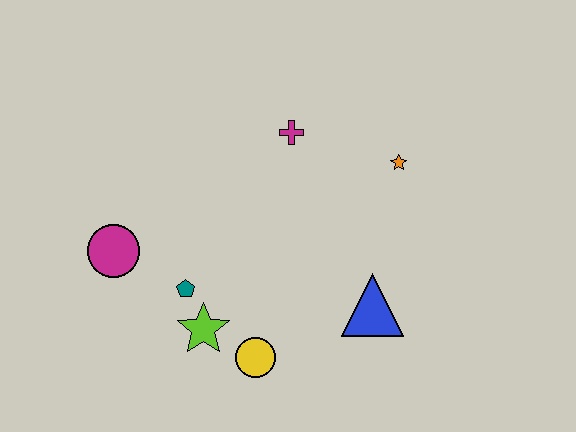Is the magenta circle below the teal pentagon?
No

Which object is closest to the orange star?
The magenta cross is closest to the orange star.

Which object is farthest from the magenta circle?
The orange star is farthest from the magenta circle.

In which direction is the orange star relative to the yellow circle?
The orange star is above the yellow circle.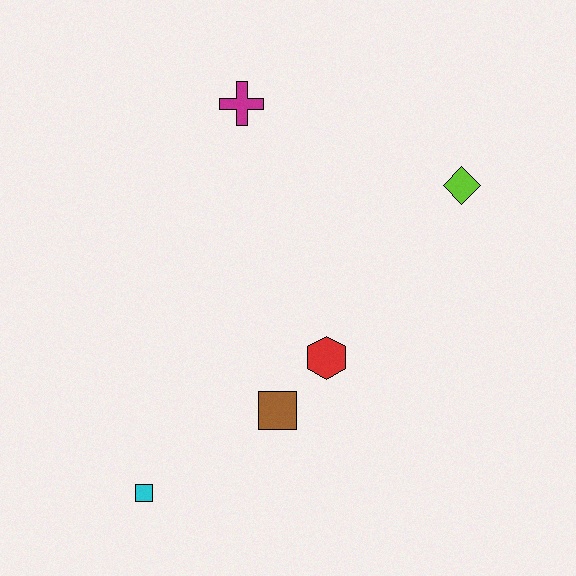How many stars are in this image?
There are no stars.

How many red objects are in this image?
There is 1 red object.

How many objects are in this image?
There are 5 objects.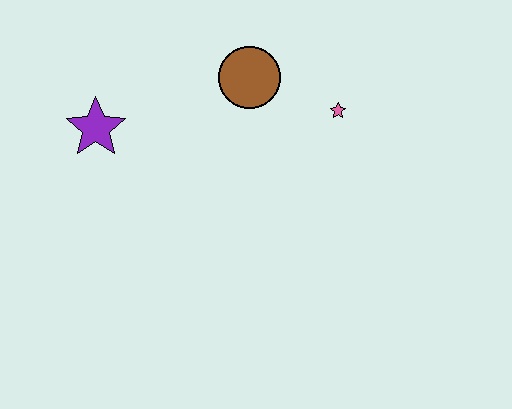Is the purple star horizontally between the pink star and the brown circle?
No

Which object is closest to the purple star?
The brown circle is closest to the purple star.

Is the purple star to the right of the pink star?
No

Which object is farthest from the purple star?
The pink star is farthest from the purple star.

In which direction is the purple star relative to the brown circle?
The purple star is to the left of the brown circle.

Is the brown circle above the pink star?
Yes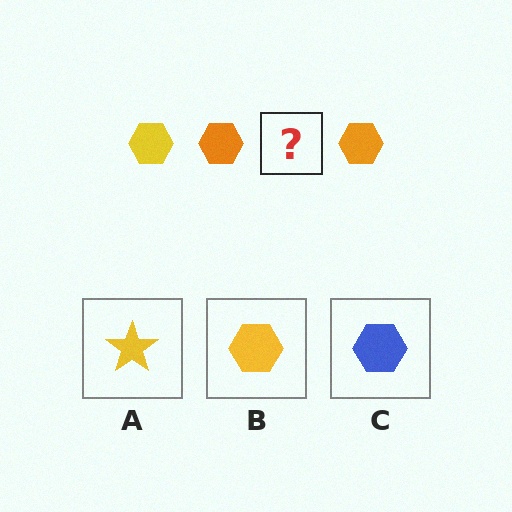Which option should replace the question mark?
Option B.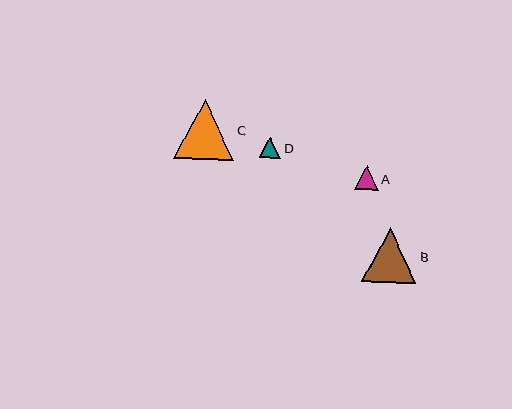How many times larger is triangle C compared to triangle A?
Triangle C is approximately 2.5 times the size of triangle A.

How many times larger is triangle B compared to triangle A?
Triangle B is approximately 2.3 times the size of triangle A.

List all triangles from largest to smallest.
From largest to smallest: C, B, A, D.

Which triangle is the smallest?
Triangle D is the smallest with a size of approximately 21 pixels.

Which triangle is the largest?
Triangle C is the largest with a size of approximately 60 pixels.